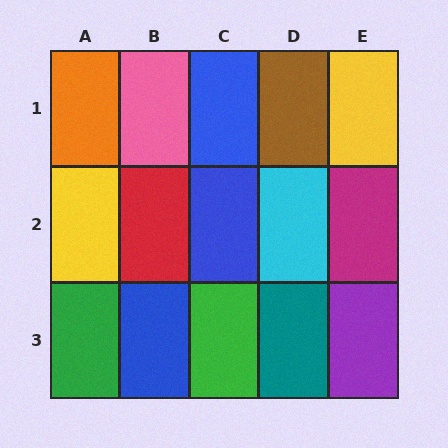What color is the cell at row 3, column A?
Green.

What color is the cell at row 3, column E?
Purple.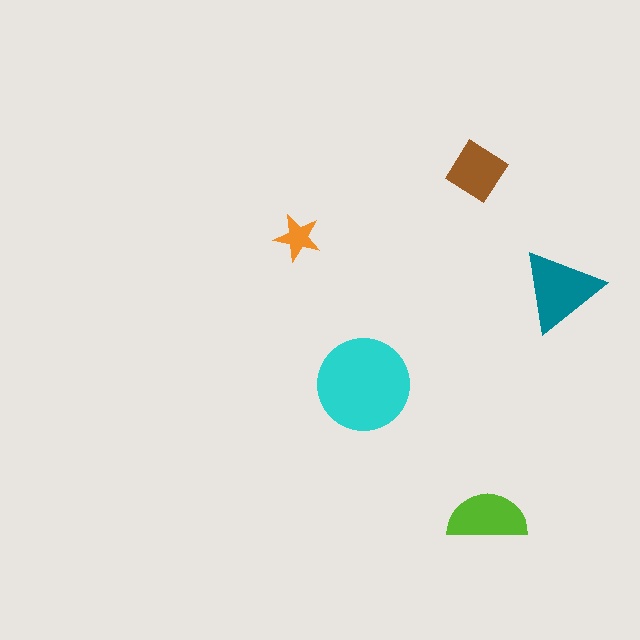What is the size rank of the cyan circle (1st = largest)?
1st.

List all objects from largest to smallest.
The cyan circle, the teal triangle, the lime semicircle, the brown diamond, the orange star.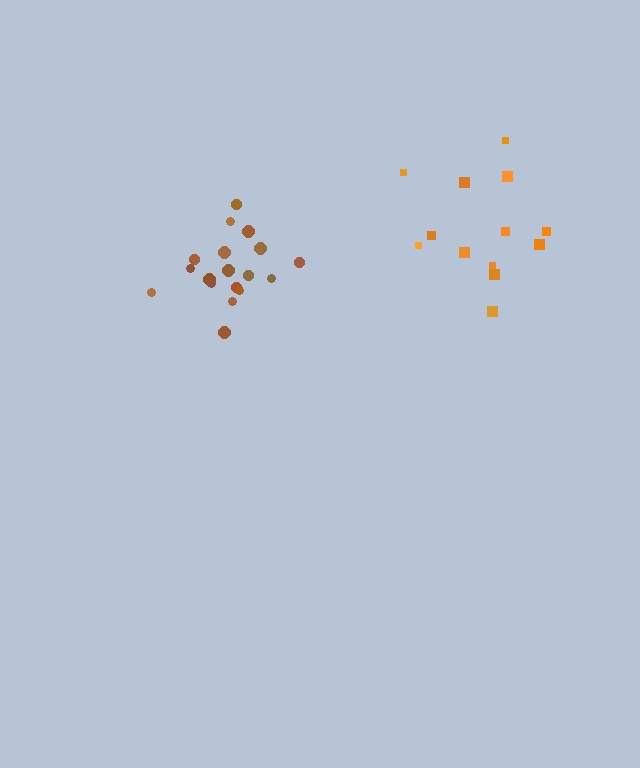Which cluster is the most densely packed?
Brown.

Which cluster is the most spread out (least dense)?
Orange.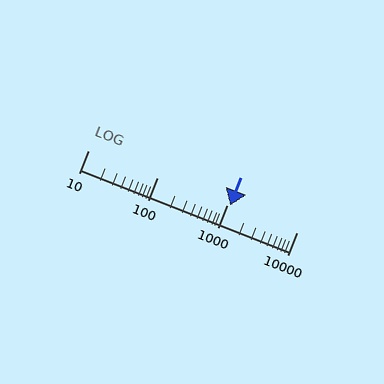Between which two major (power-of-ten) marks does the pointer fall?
The pointer is between 1000 and 10000.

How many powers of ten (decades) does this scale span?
The scale spans 3 decades, from 10 to 10000.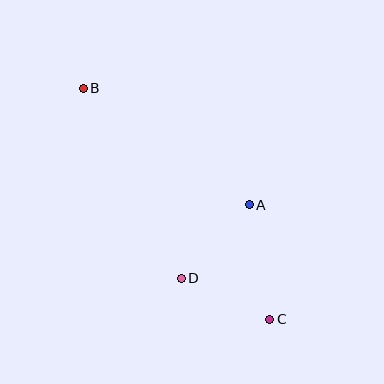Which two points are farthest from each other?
Points B and C are farthest from each other.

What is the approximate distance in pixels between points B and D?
The distance between B and D is approximately 214 pixels.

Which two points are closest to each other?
Points C and D are closest to each other.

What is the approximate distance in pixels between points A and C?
The distance between A and C is approximately 116 pixels.